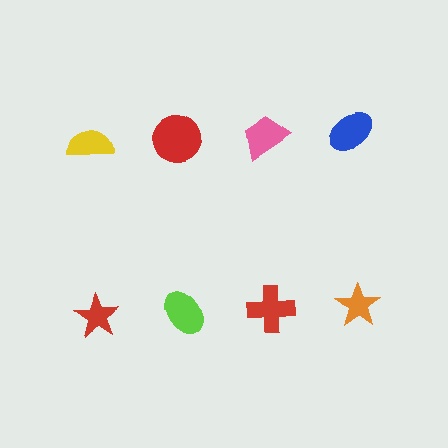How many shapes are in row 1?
4 shapes.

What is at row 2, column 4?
An orange star.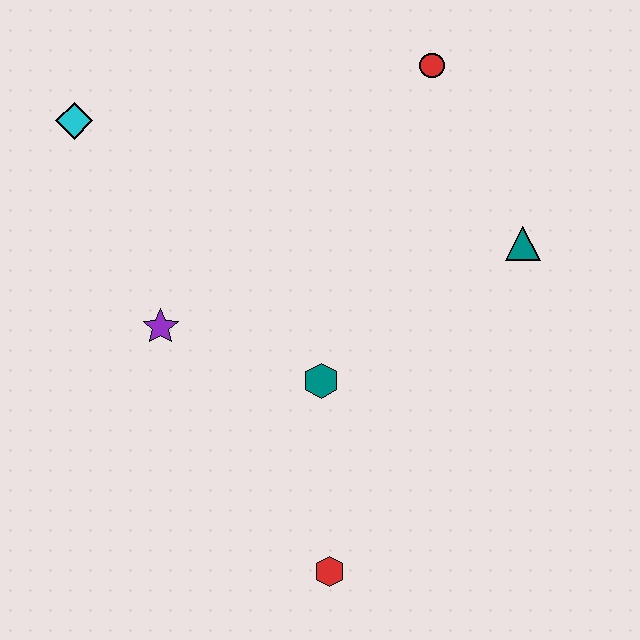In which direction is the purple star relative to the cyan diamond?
The purple star is below the cyan diamond.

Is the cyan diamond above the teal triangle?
Yes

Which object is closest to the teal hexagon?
The purple star is closest to the teal hexagon.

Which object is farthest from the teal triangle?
The cyan diamond is farthest from the teal triangle.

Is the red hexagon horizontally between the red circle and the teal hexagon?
Yes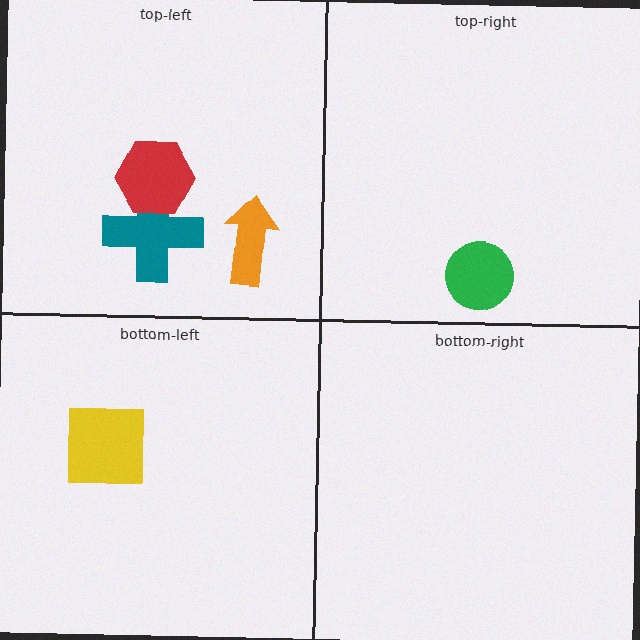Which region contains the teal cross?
The top-left region.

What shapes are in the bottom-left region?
The yellow square.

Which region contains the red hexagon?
The top-left region.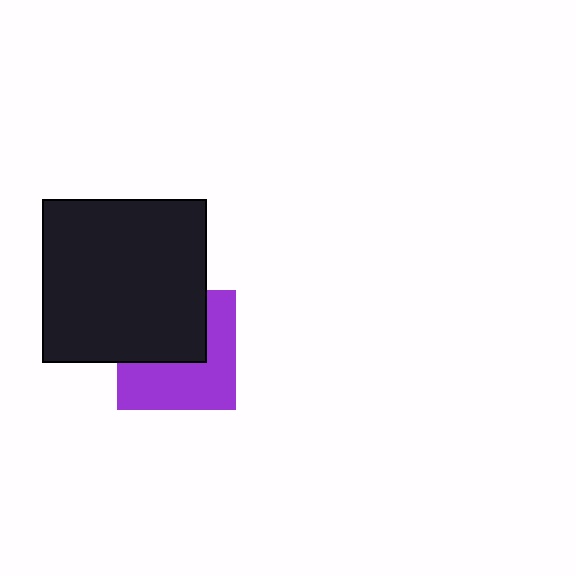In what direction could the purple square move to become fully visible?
The purple square could move down. That would shift it out from behind the black square entirely.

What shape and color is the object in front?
The object in front is a black square.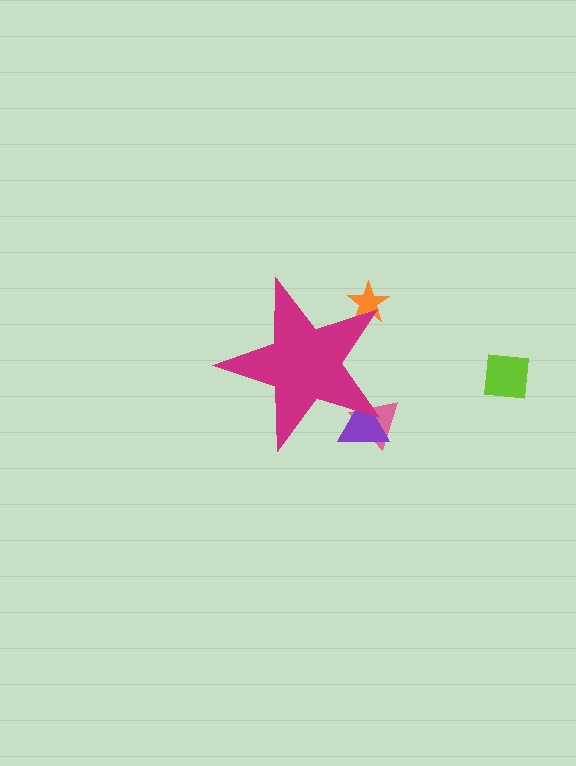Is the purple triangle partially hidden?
Yes, the purple triangle is partially hidden behind the magenta star.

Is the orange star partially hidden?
Yes, the orange star is partially hidden behind the magenta star.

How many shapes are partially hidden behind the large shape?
3 shapes are partially hidden.